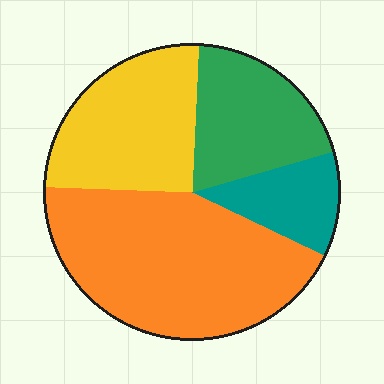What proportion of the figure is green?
Green covers 20% of the figure.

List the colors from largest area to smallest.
From largest to smallest: orange, yellow, green, teal.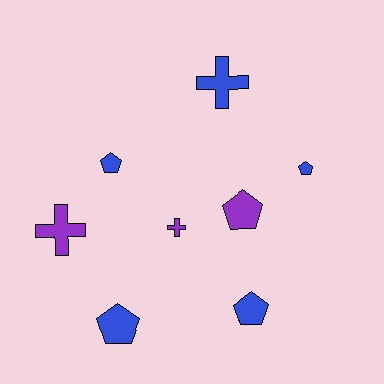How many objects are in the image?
There are 8 objects.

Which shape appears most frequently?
Pentagon, with 5 objects.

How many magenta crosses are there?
There are no magenta crosses.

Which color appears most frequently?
Blue, with 5 objects.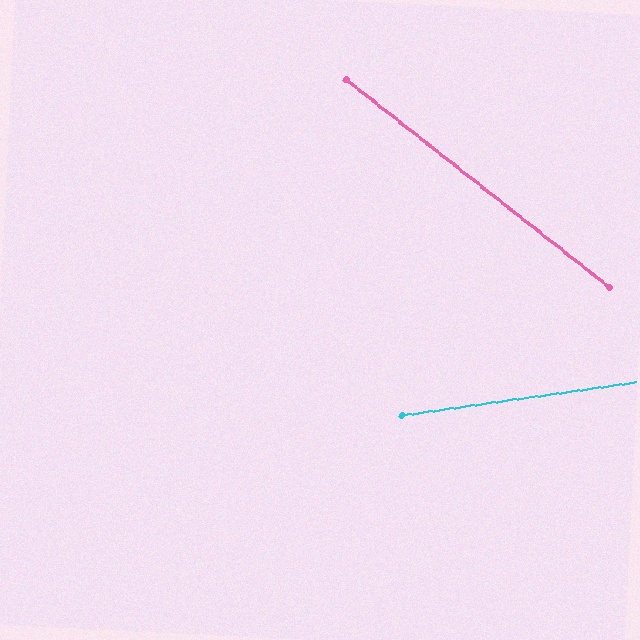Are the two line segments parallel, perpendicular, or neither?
Neither parallel nor perpendicular — they differ by about 46°.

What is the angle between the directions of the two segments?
Approximately 46 degrees.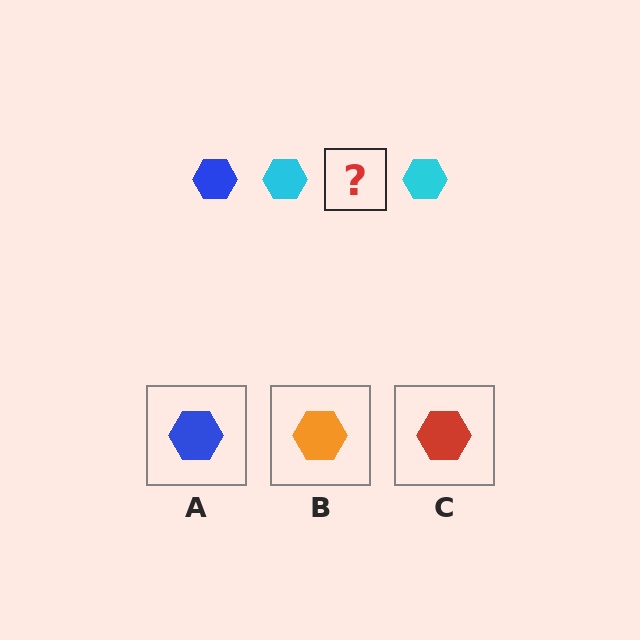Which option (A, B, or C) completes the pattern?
A.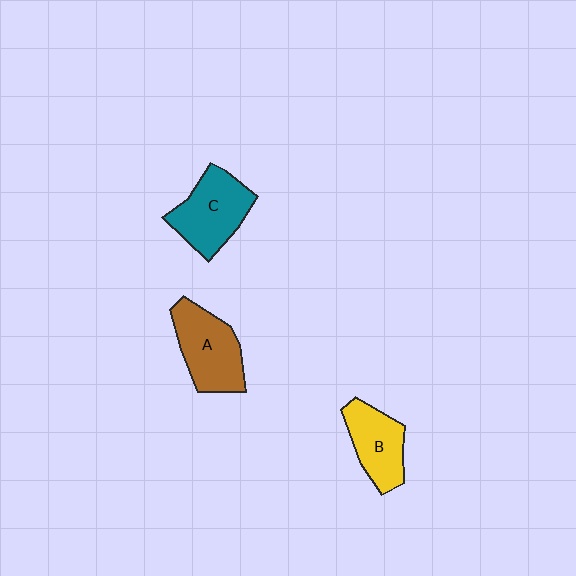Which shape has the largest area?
Shape C (teal).